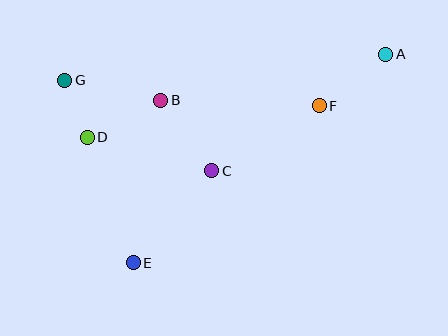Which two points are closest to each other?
Points D and G are closest to each other.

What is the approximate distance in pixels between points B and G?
The distance between B and G is approximately 98 pixels.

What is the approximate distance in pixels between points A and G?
The distance between A and G is approximately 322 pixels.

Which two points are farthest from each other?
Points A and E are farthest from each other.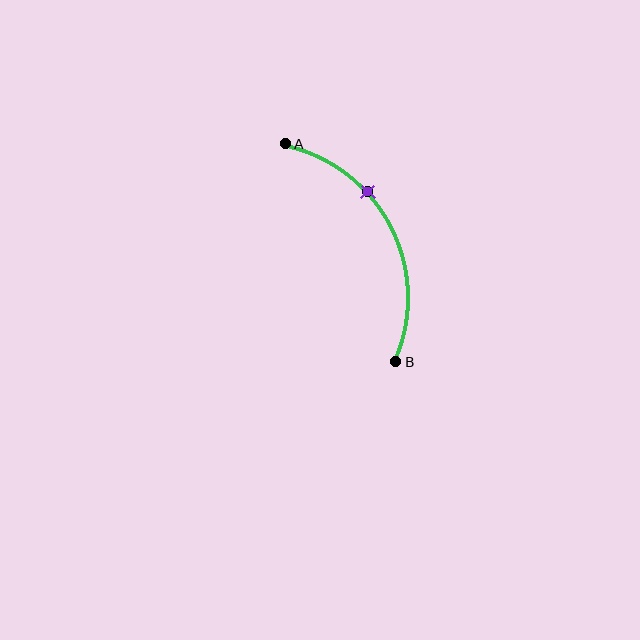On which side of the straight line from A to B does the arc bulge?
The arc bulges to the right of the straight line connecting A and B.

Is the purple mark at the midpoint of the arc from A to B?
No. The purple mark lies on the arc but is closer to endpoint A. The arc midpoint would be at the point on the curve equidistant along the arc from both A and B.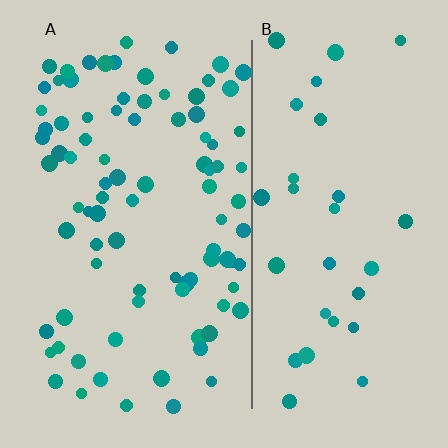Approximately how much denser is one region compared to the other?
Approximately 2.7× — region A over region B.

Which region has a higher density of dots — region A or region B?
A (the left).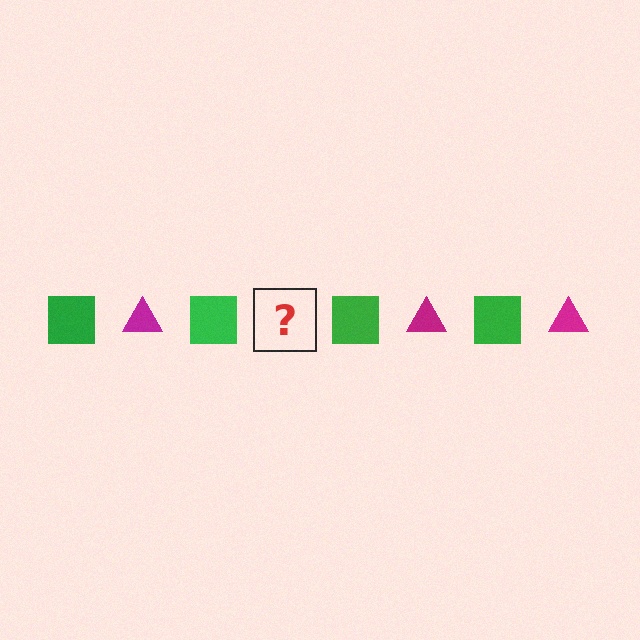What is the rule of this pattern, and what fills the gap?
The rule is that the pattern alternates between green square and magenta triangle. The gap should be filled with a magenta triangle.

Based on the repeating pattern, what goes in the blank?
The blank should be a magenta triangle.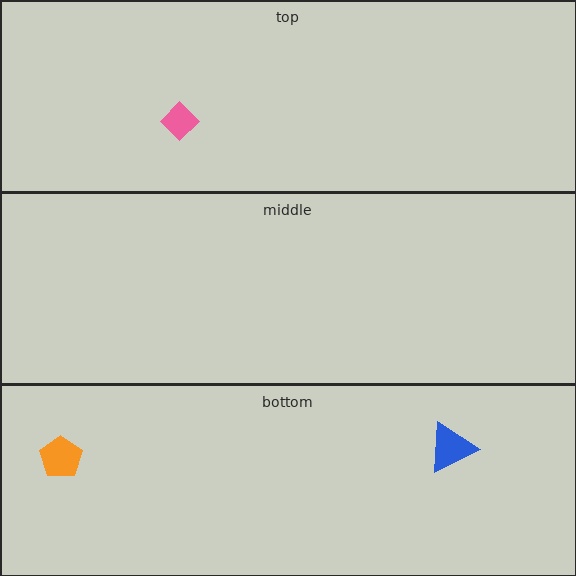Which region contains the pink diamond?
The top region.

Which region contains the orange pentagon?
The bottom region.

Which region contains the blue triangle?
The bottom region.